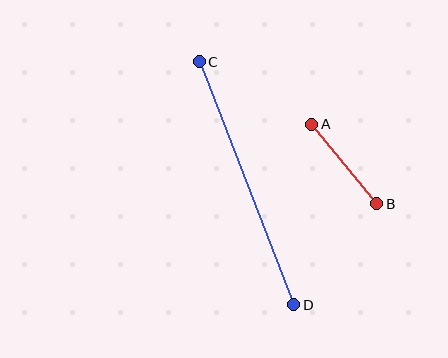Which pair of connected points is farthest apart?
Points C and D are farthest apart.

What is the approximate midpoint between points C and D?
The midpoint is at approximately (246, 183) pixels.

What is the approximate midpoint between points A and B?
The midpoint is at approximately (344, 164) pixels.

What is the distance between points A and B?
The distance is approximately 103 pixels.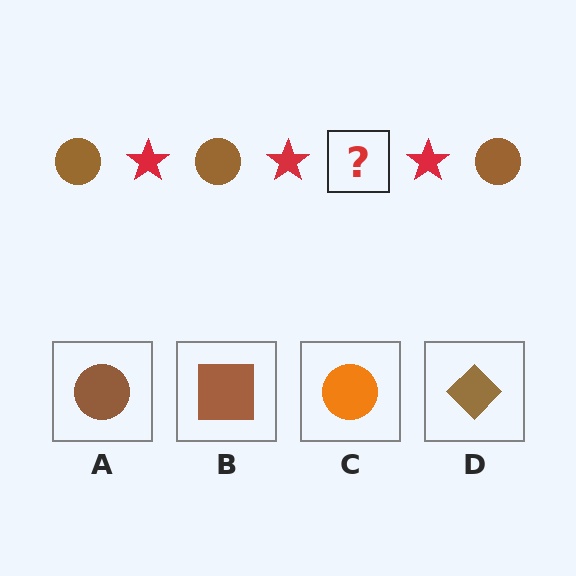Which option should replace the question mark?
Option A.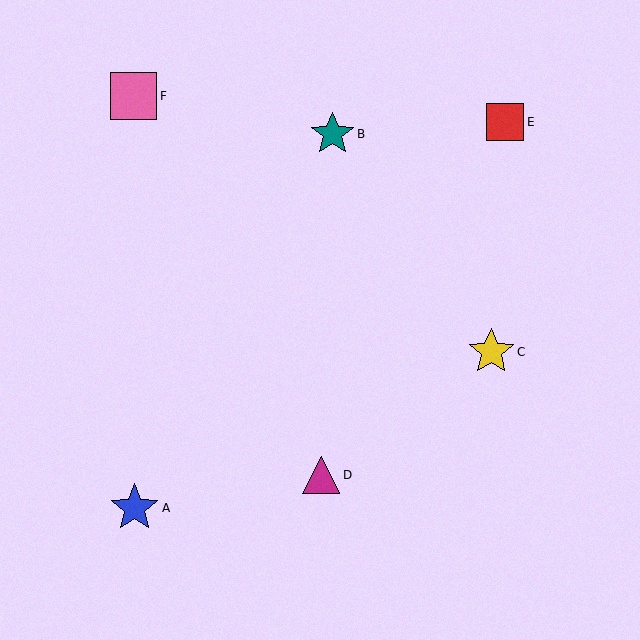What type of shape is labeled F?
Shape F is a pink square.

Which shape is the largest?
The blue star (labeled A) is the largest.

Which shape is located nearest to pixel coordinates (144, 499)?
The blue star (labeled A) at (135, 508) is nearest to that location.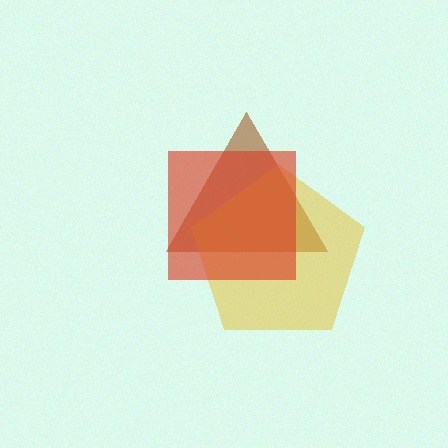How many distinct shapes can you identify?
There are 3 distinct shapes: a brown triangle, a yellow pentagon, a red square.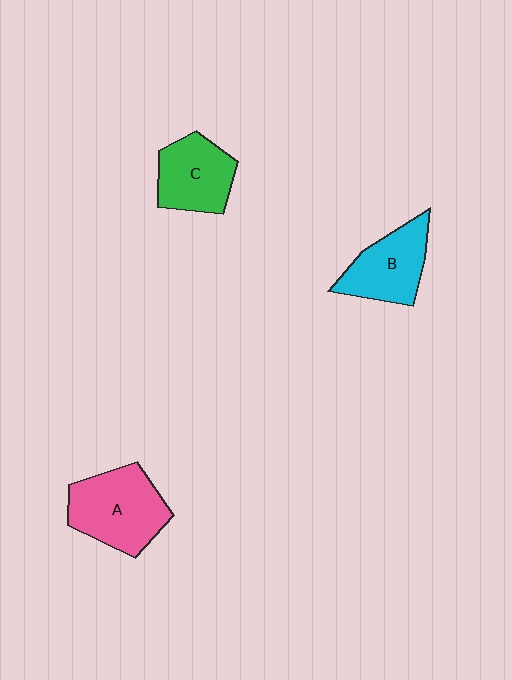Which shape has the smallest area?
Shape C (green).